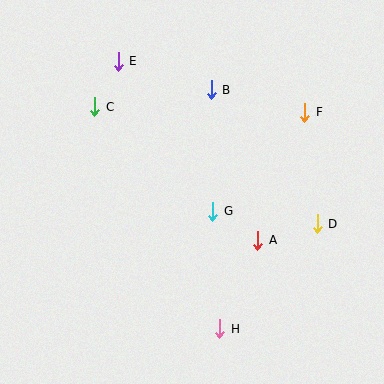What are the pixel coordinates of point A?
Point A is at (258, 240).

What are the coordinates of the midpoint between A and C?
The midpoint between A and C is at (176, 173).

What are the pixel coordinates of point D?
Point D is at (317, 224).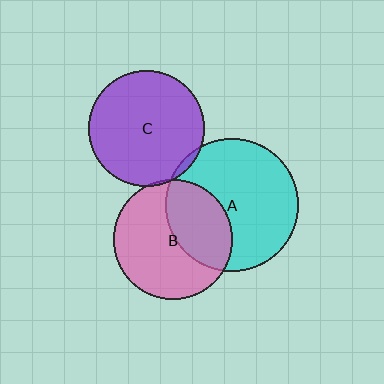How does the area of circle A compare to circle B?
Approximately 1.2 times.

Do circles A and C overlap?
Yes.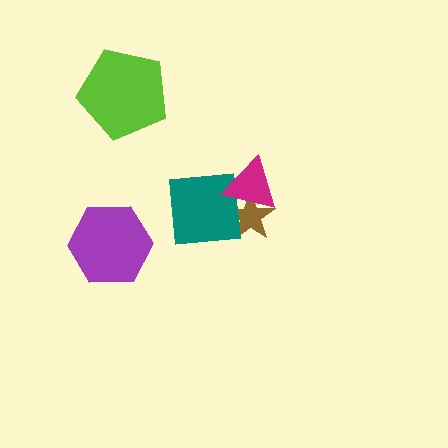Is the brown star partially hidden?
Yes, it is partially covered by another shape.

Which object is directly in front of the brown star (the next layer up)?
The teal square is directly in front of the brown star.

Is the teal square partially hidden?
Yes, it is partially covered by another shape.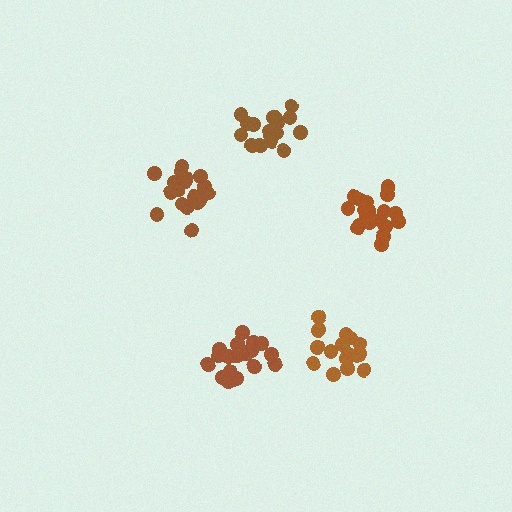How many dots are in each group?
Group 1: 21 dots, Group 2: 18 dots, Group 3: 20 dots, Group 4: 20 dots, Group 5: 16 dots (95 total).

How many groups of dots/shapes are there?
There are 5 groups.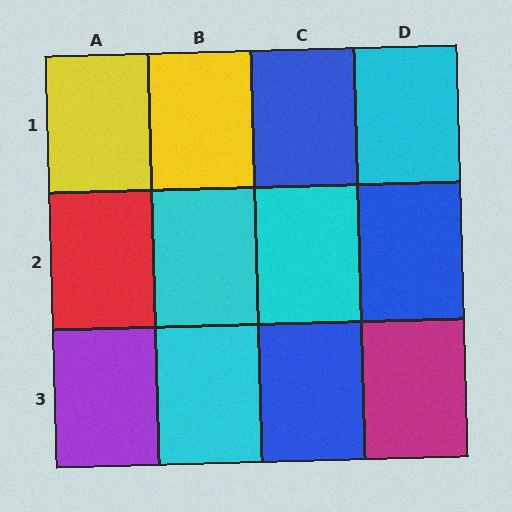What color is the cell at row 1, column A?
Yellow.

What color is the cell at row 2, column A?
Red.